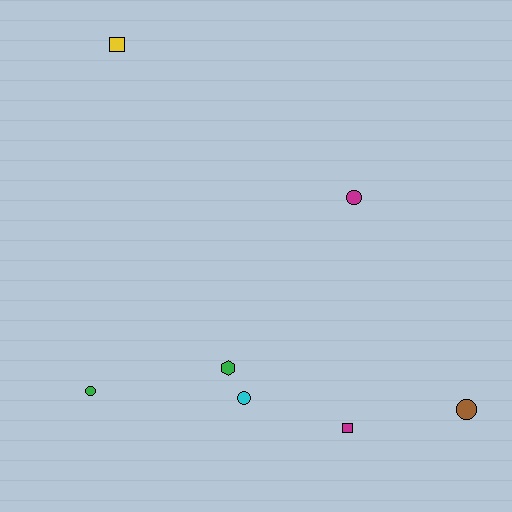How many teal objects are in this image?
There are no teal objects.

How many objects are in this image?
There are 7 objects.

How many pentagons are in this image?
There are no pentagons.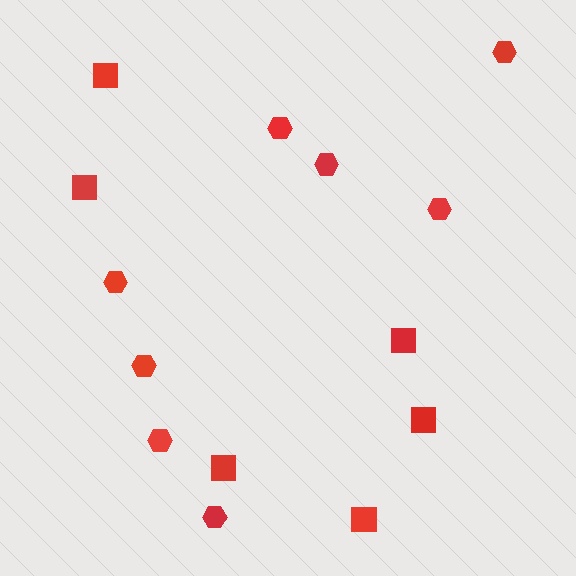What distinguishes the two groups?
There are 2 groups: one group of squares (6) and one group of hexagons (8).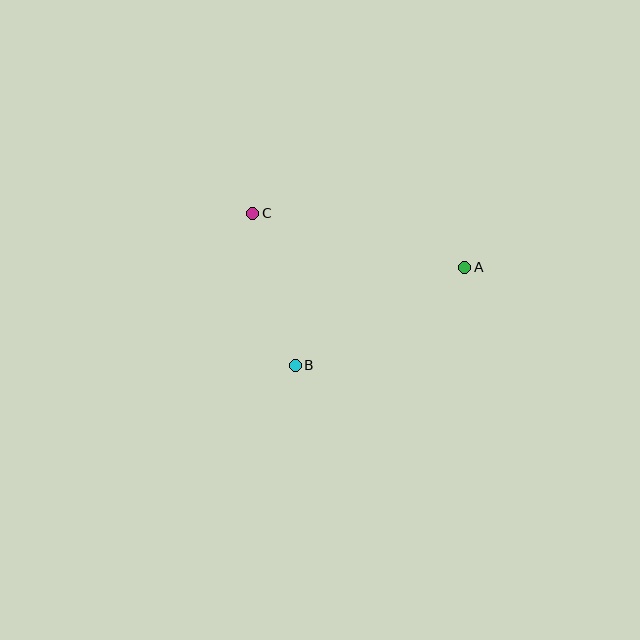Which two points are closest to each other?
Points B and C are closest to each other.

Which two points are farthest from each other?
Points A and C are farthest from each other.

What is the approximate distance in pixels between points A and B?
The distance between A and B is approximately 196 pixels.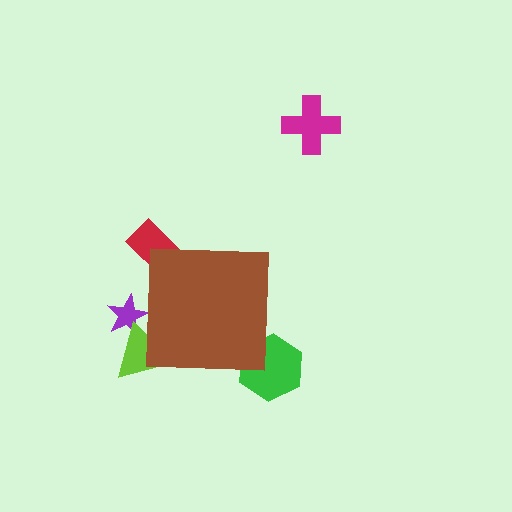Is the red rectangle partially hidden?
Yes, the red rectangle is partially hidden behind the brown square.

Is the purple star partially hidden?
Yes, the purple star is partially hidden behind the brown square.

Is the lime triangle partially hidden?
Yes, the lime triangle is partially hidden behind the brown square.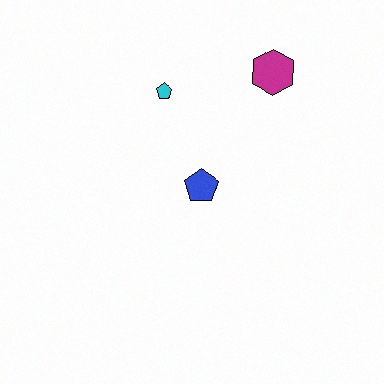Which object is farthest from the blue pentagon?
The magenta hexagon is farthest from the blue pentagon.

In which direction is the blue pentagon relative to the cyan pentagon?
The blue pentagon is below the cyan pentagon.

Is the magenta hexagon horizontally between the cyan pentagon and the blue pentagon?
No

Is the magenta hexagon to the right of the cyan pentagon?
Yes